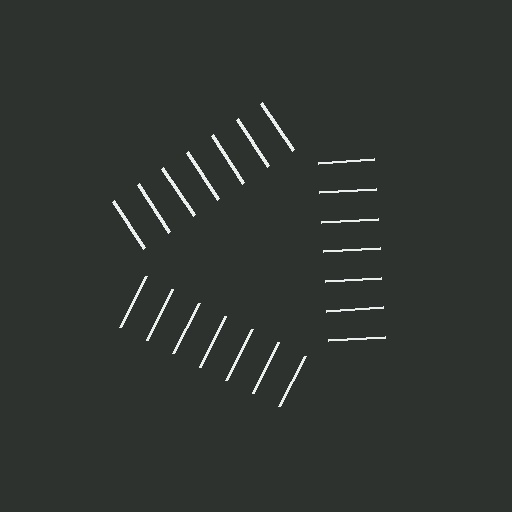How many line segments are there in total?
21 — 7 along each of the 3 edges.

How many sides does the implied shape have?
3 sides — the line-ends trace a triangle.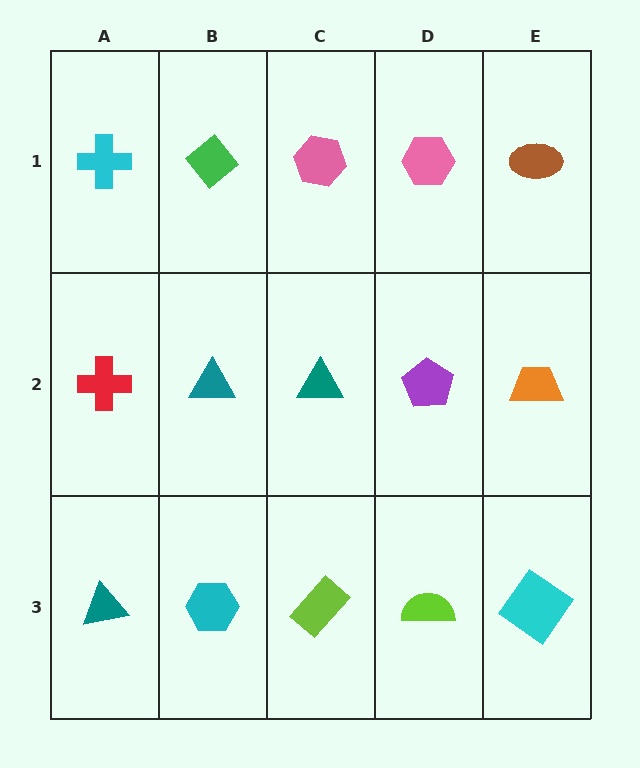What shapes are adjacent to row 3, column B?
A teal triangle (row 2, column B), a teal triangle (row 3, column A), a lime rectangle (row 3, column C).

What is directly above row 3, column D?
A purple pentagon.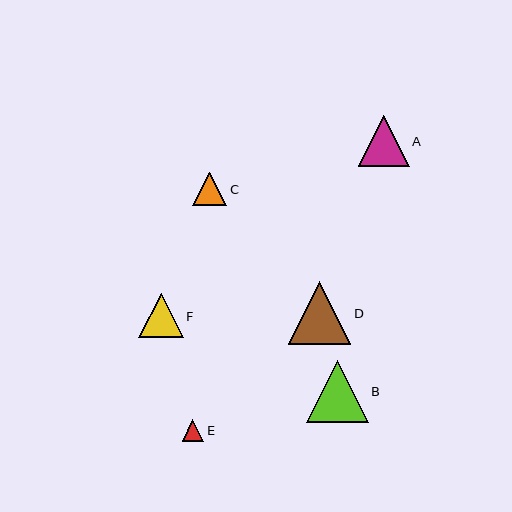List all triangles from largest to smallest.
From largest to smallest: D, B, A, F, C, E.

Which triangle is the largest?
Triangle D is the largest with a size of approximately 63 pixels.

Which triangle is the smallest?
Triangle E is the smallest with a size of approximately 21 pixels.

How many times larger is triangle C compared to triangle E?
Triangle C is approximately 1.6 times the size of triangle E.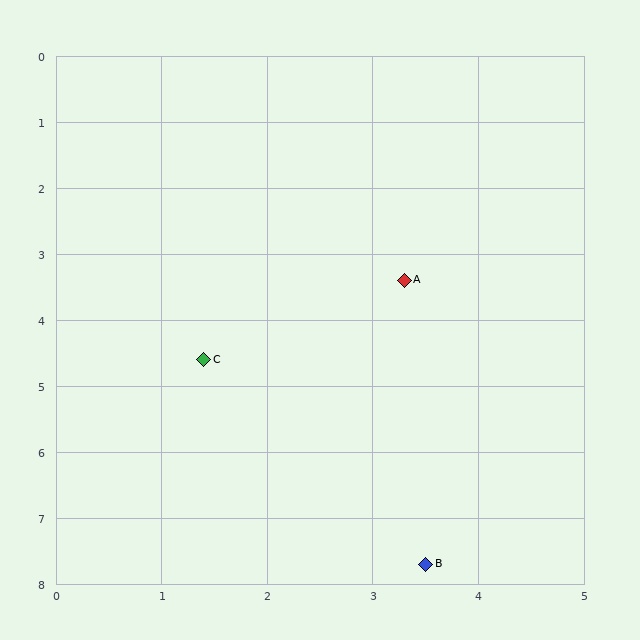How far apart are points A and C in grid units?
Points A and C are about 2.2 grid units apart.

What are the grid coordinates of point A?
Point A is at approximately (3.3, 3.4).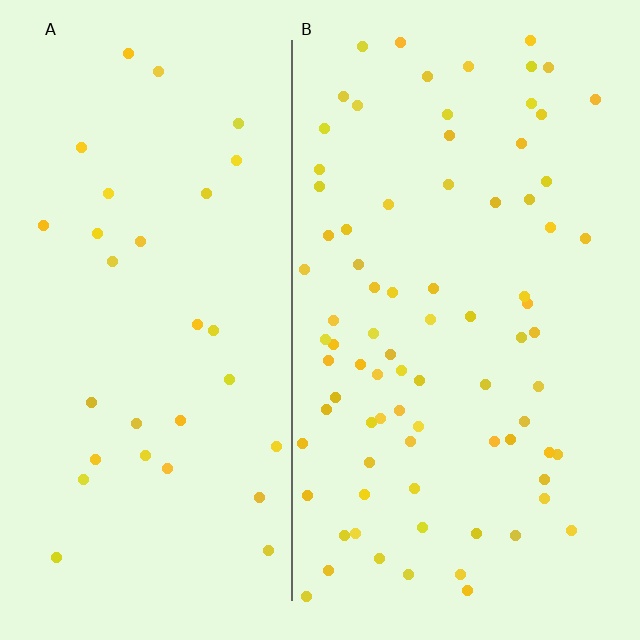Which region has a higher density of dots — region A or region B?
B (the right).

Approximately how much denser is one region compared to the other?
Approximately 2.6× — region B over region A.